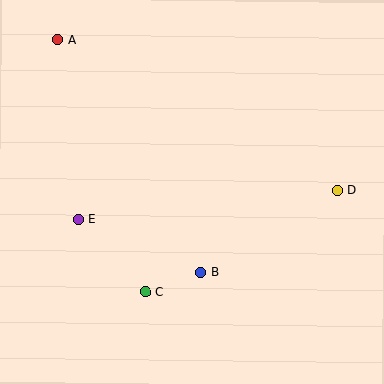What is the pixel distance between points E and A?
The distance between E and A is 180 pixels.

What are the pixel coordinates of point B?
Point B is at (201, 273).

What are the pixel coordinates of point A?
Point A is at (58, 40).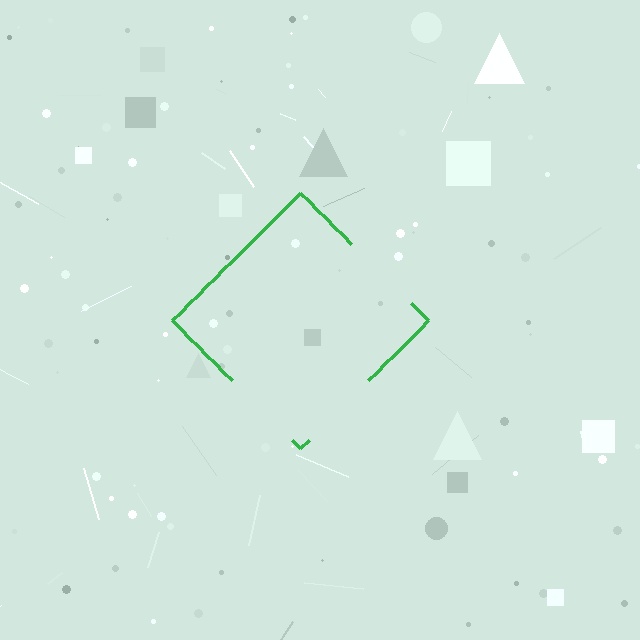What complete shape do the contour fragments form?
The contour fragments form a diamond.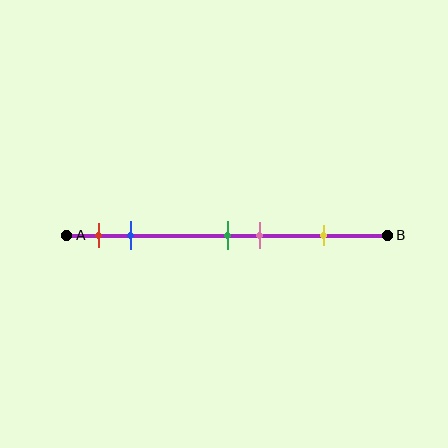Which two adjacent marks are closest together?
The green and pink marks are the closest adjacent pair.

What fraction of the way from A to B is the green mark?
The green mark is approximately 50% (0.5) of the way from A to B.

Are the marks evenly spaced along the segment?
No, the marks are not evenly spaced.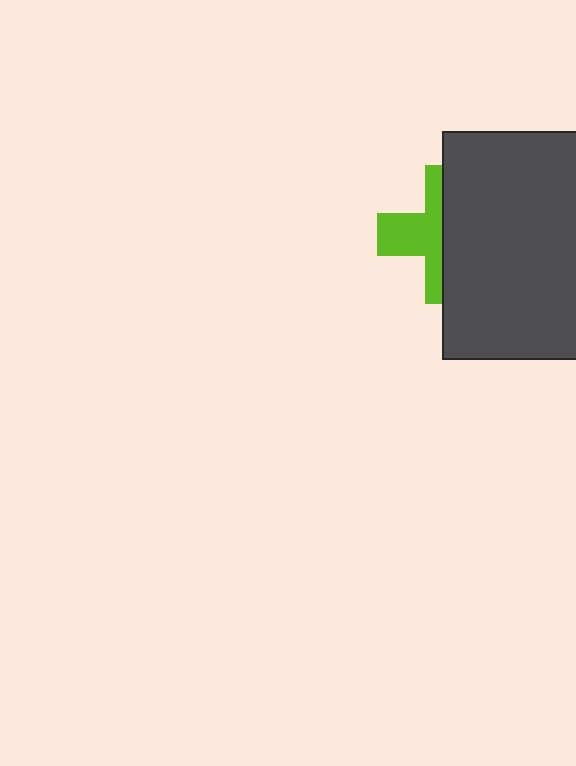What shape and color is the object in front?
The object in front is a dark gray rectangle.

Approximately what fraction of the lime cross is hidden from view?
Roughly 57% of the lime cross is hidden behind the dark gray rectangle.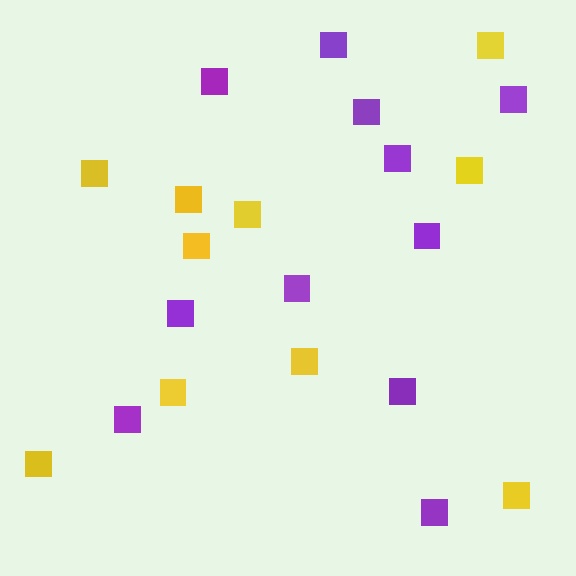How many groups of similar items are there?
There are 2 groups: one group of yellow squares (10) and one group of purple squares (11).